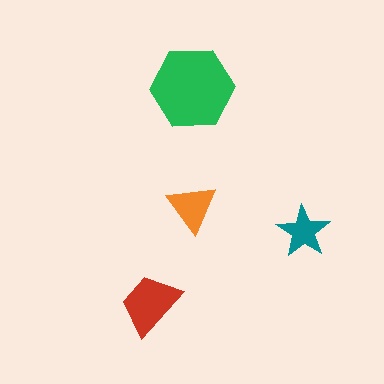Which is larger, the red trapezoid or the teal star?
The red trapezoid.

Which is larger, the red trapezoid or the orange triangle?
The red trapezoid.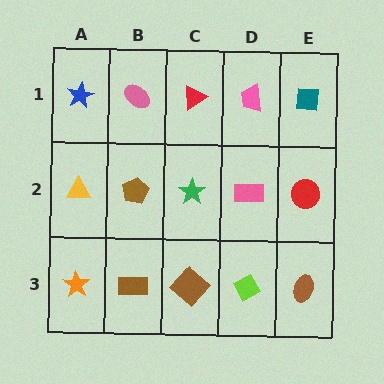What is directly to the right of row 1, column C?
A pink trapezoid.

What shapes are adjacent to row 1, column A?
A yellow triangle (row 2, column A), a pink ellipse (row 1, column B).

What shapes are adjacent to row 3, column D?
A pink rectangle (row 2, column D), a brown diamond (row 3, column C), a brown ellipse (row 3, column E).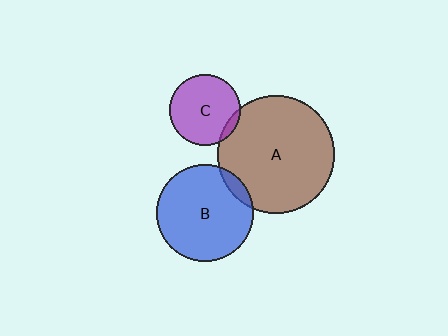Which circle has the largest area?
Circle A (brown).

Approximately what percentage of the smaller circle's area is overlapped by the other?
Approximately 10%.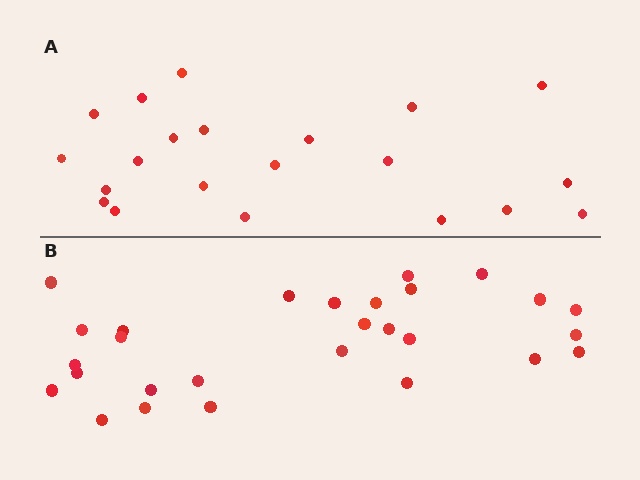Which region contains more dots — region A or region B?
Region B (the bottom region) has more dots.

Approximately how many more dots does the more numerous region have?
Region B has roughly 8 or so more dots than region A.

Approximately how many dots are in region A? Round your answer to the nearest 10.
About 20 dots. (The exact count is 21, which rounds to 20.)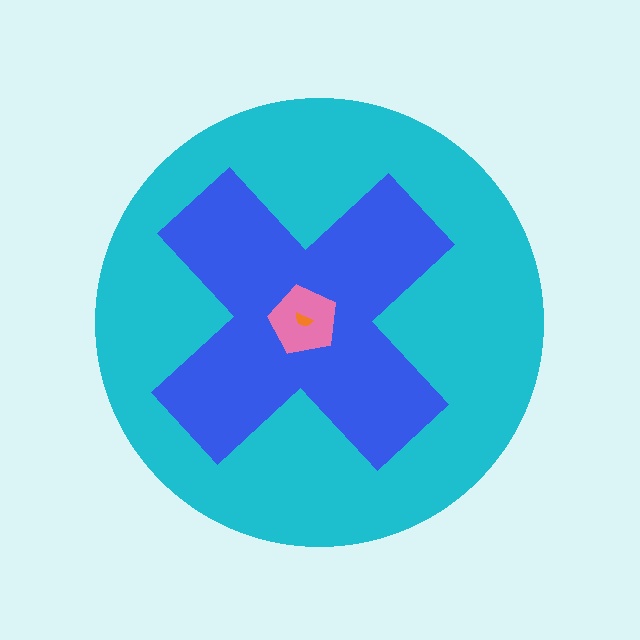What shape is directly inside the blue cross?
The pink pentagon.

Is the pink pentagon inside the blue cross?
Yes.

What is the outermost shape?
The cyan circle.